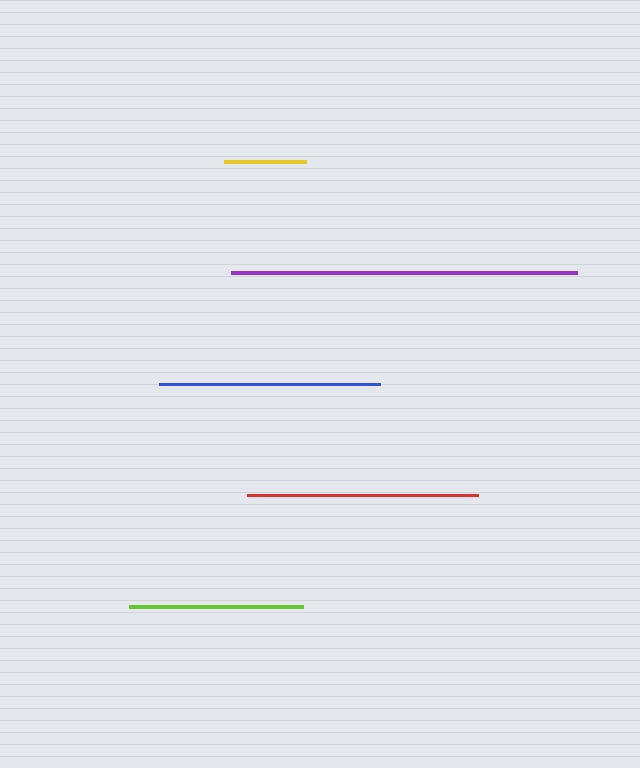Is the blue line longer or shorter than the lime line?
The blue line is longer than the lime line.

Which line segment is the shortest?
The yellow line is the shortest at approximately 82 pixels.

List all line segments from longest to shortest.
From longest to shortest: purple, red, blue, lime, yellow.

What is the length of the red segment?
The red segment is approximately 231 pixels long.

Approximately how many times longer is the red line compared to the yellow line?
The red line is approximately 2.8 times the length of the yellow line.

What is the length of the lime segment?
The lime segment is approximately 174 pixels long.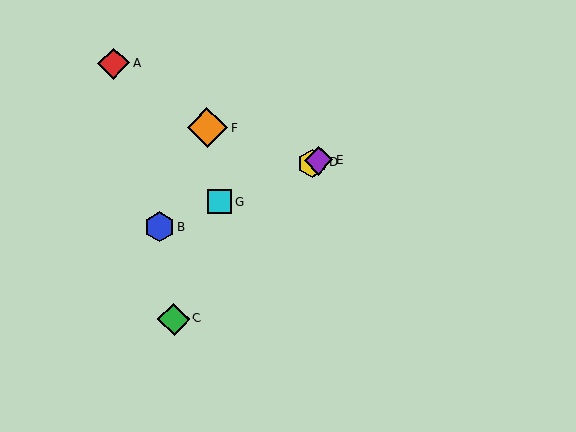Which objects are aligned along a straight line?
Objects B, D, E, G are aligned along a straight line.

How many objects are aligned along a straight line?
4 objects (B, D, E, G) are aligned along a straight line.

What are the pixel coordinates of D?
Object D is at (312, 163).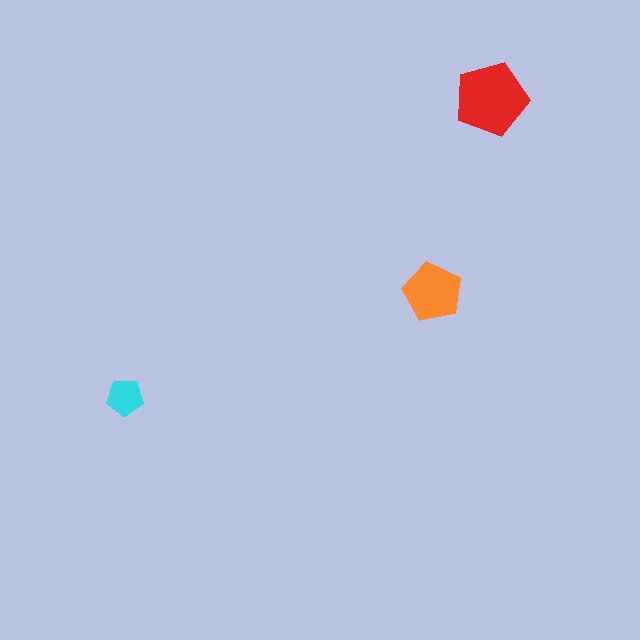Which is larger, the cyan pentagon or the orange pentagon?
The orange one.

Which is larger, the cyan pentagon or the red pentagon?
The red one.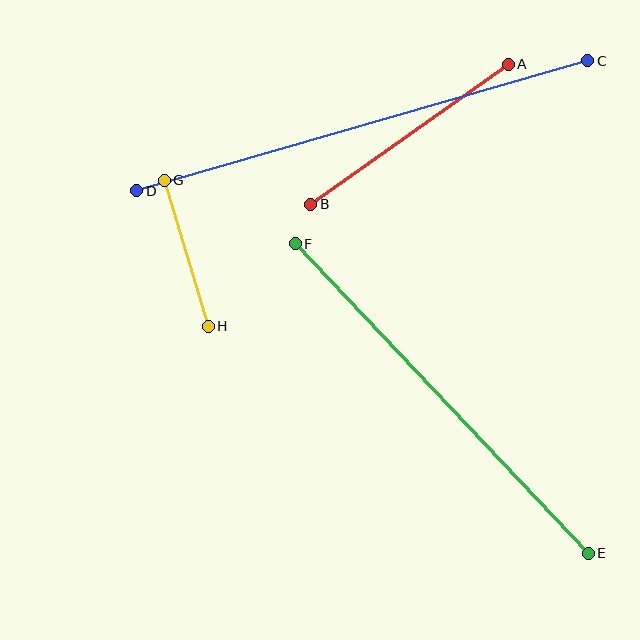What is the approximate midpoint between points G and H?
The midpoint is at approximately (186, 253) pixels.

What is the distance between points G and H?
The distance is approximately 153 pixels.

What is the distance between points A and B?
The distance is approximately 242 pixels.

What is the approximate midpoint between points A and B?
The midpoint is at approximately (410, 134) pixels.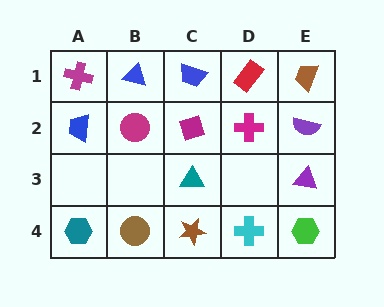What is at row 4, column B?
A brown circle.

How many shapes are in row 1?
5 shapes.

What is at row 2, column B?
A magenta circle.